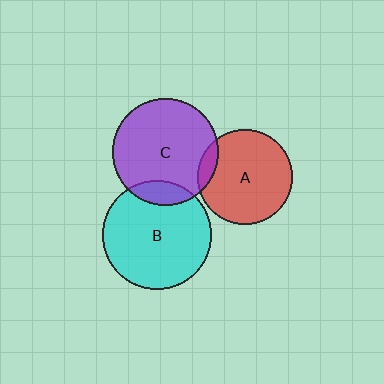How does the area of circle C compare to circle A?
Approximately 1.3 times.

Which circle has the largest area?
Circle B (cyan).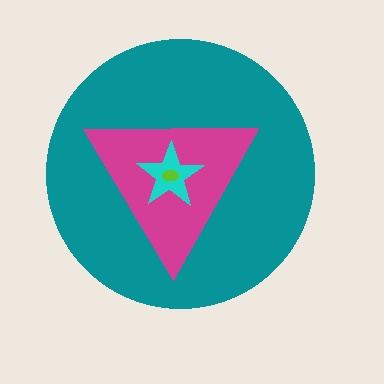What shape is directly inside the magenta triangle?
The cyan star.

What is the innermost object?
The lime ellipse.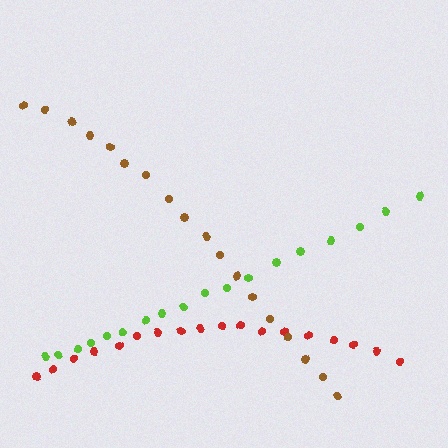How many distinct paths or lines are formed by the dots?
There are 3 distinct paths.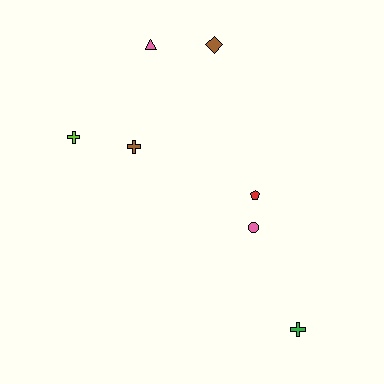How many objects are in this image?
There are 7 objects.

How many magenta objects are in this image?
There are no magenta objects.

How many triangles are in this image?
There is 1 triangle.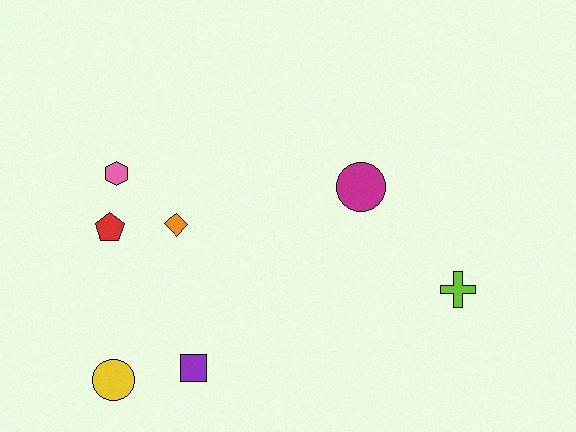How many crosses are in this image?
There is 1 cross.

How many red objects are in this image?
There is 1 red object.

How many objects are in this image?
There are 7 objects.